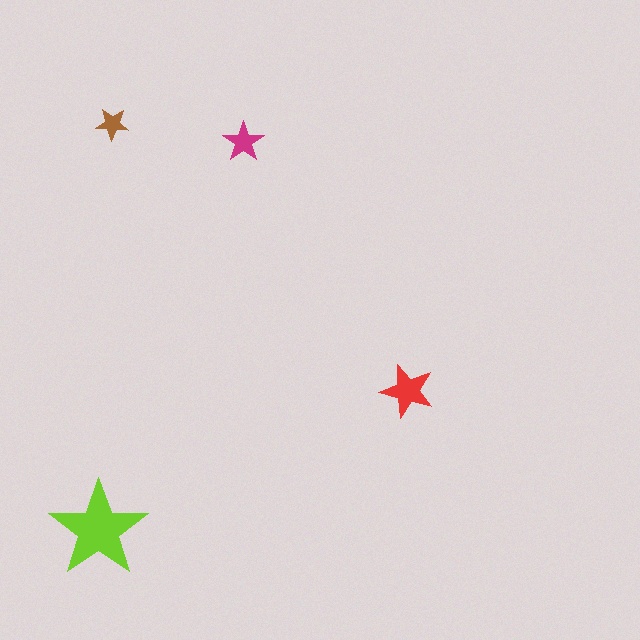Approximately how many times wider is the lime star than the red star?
About 2 times wider.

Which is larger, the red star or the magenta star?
The red one.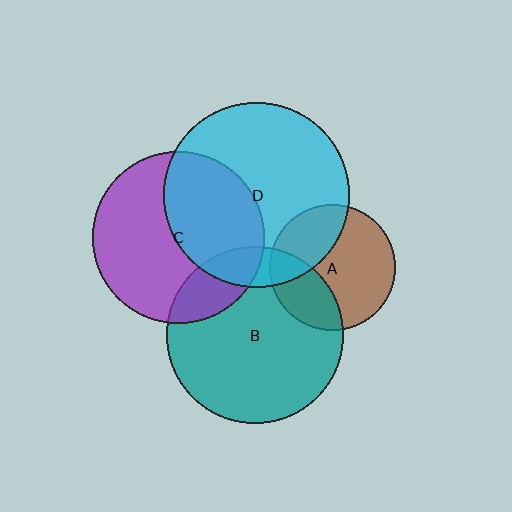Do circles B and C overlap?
Yes.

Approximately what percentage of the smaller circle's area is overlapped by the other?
Approximately 20%.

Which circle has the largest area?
Circle D (cyan).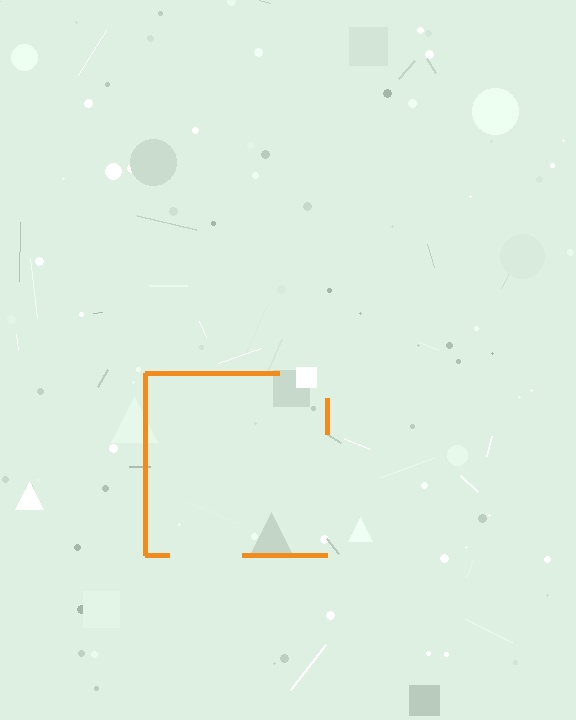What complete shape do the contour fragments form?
The contour fragments form a square.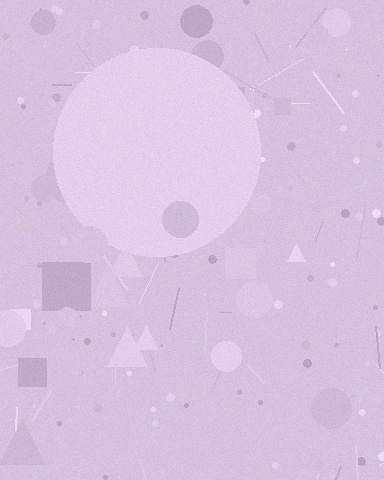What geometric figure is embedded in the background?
A circle is embedded in the background.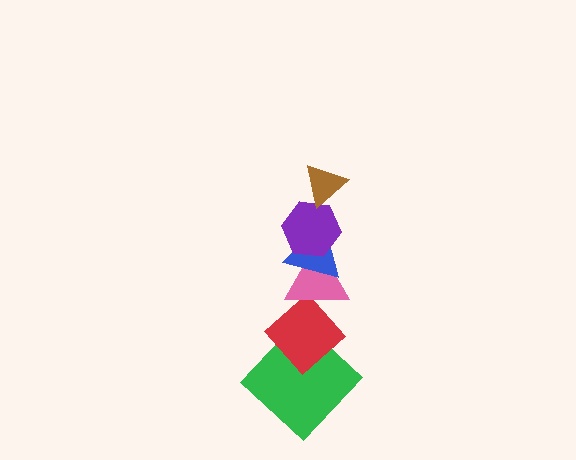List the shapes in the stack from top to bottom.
From top to bottom: the brown triangle, the purple hexagon, the blue triangle, the pink triangle, the red diamond, the green diamond.